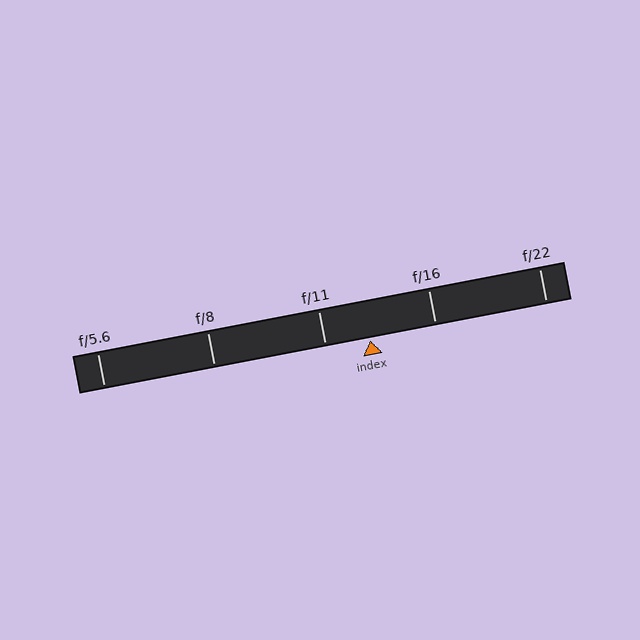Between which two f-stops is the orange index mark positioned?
The index mark is between f/11 and f/16.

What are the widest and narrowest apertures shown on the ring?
The widest aperture shown is f/5.6 and the narrowest is f/22.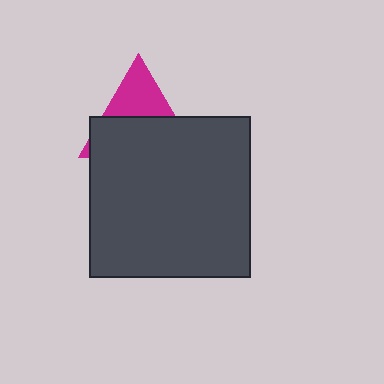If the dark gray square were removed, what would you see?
You would see the complete magenta triangle.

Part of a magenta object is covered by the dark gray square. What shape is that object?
It is a triangle.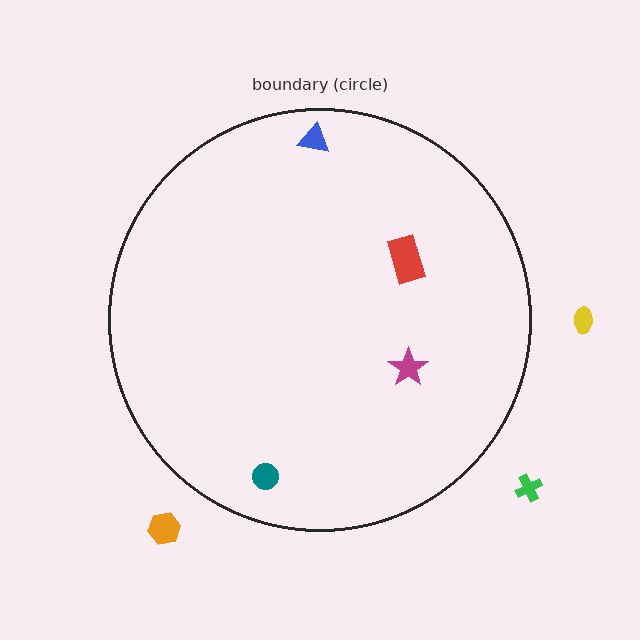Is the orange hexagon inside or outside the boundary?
Outside.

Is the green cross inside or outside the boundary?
Outside.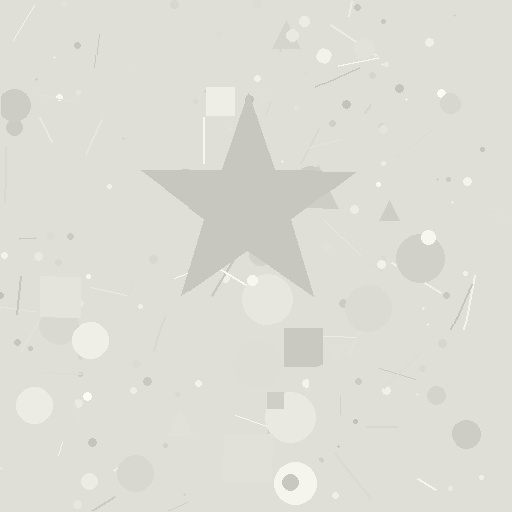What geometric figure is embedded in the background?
A star is embedded in the background.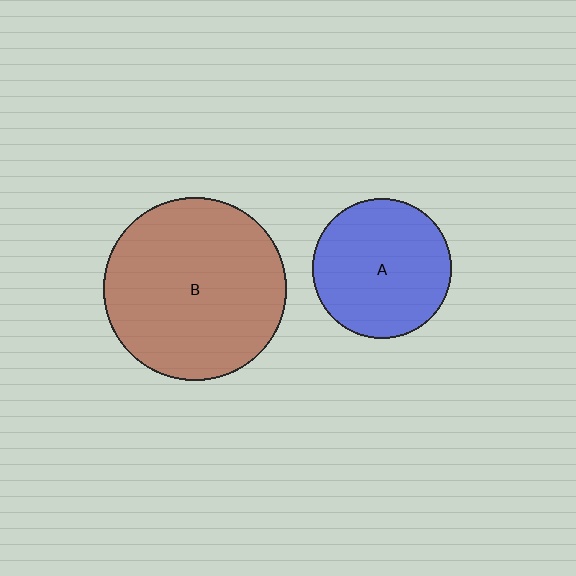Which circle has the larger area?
Circle B (brown).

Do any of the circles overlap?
No, none of the circles overlap.